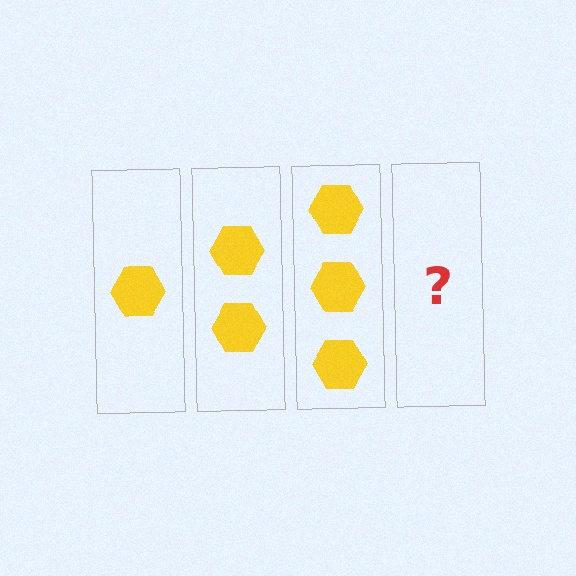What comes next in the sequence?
The next element should be 4 hexagons.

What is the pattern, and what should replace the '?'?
The pattern is that each step adds one more hexagon. The '?' should be 4 hexagons.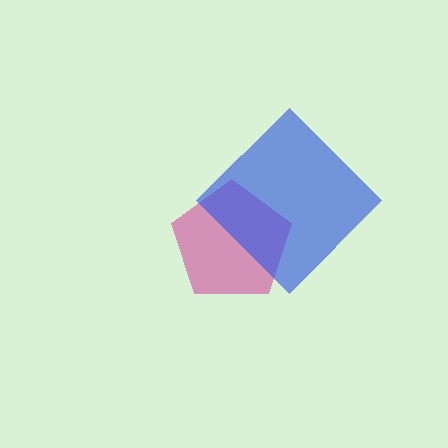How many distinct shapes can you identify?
There are 2 distinct shapes: a magenta pentagon, a blue diamond.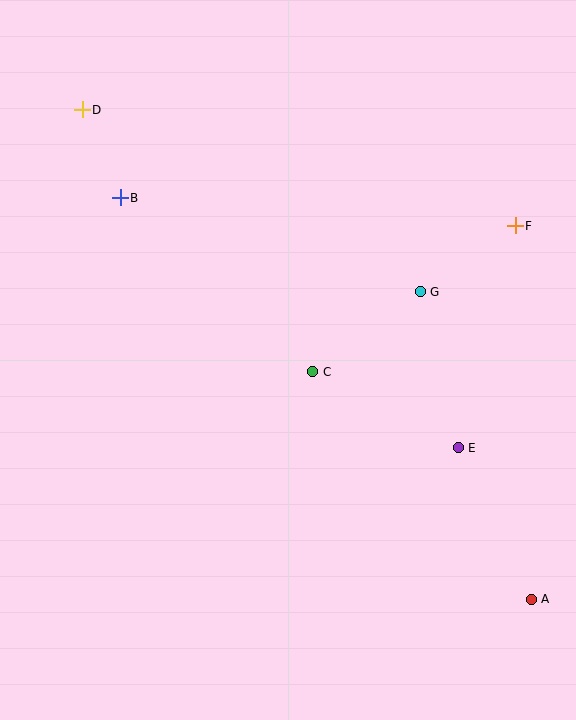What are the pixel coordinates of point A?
Point A is at (531, 599).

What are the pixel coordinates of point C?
Point C is at (313, 372).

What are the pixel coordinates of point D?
Point D is at (82, 110).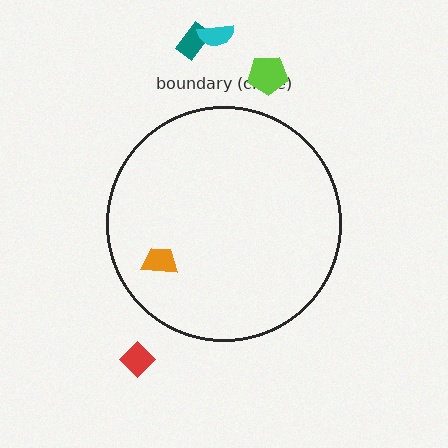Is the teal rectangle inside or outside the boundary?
Outside.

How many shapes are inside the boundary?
1 inside, 4 outside.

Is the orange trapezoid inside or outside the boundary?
Inside.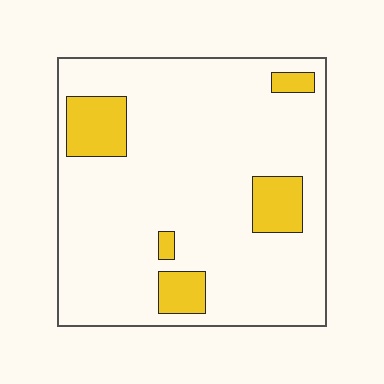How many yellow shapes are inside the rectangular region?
5.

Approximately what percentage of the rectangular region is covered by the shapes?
Approximately 15%.